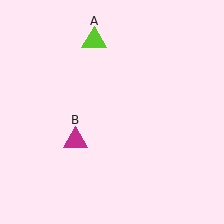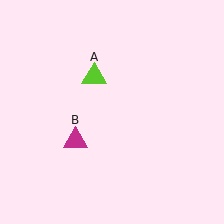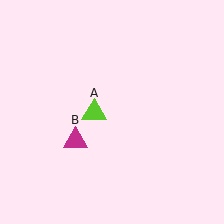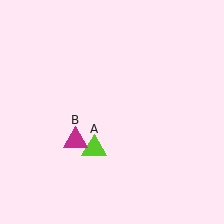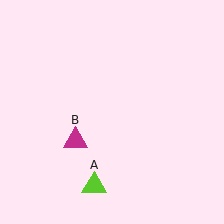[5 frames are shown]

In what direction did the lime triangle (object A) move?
The lime triangle (object A) moved down.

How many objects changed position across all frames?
1 object changed position: lime triangle (object A).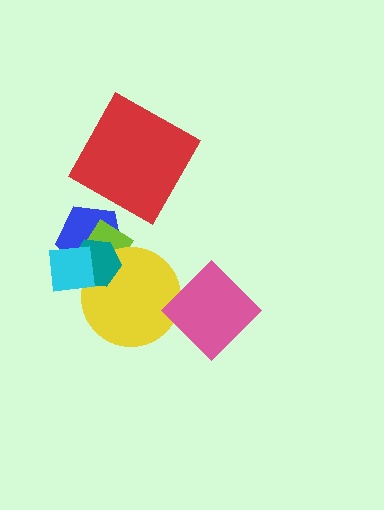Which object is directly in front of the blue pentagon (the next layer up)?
The lime diamond is directly in front of the blue pentagon.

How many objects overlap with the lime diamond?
4 objects overlap with the lime diamond.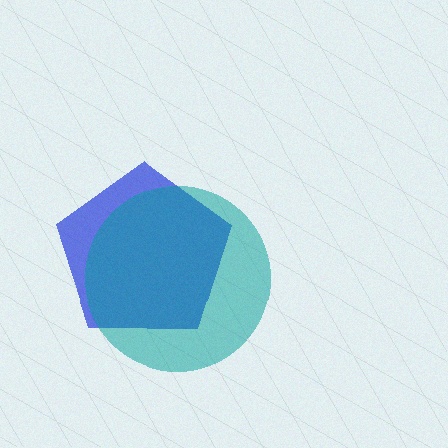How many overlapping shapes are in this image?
There are 2 overlapping shapes in the image.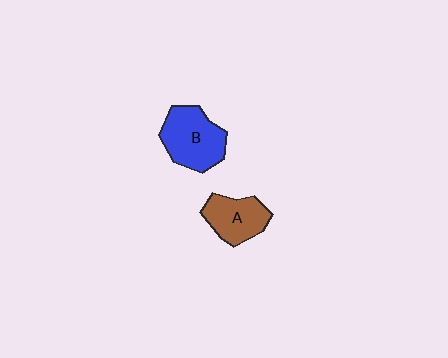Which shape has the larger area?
Shape B (blue).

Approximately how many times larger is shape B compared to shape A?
Approximately 1.3 times.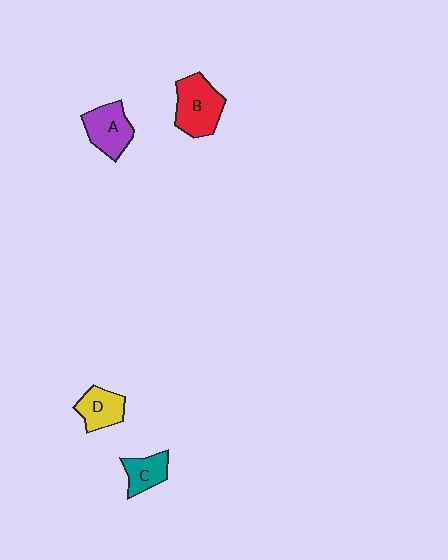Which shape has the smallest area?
Shape C (teal).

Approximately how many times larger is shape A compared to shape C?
Approximately 1.4 times.